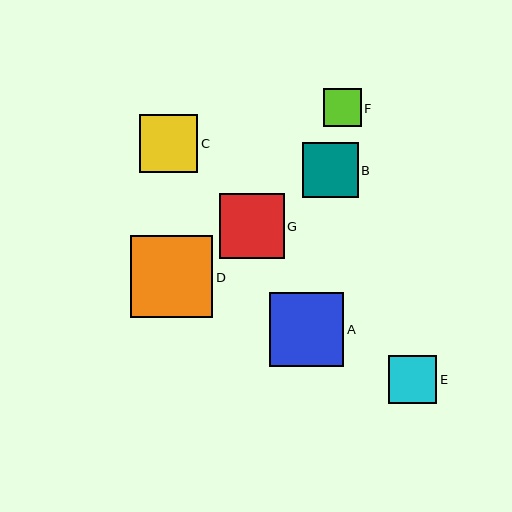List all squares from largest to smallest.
From largest to smallest: D, A, G, C, B, E, F.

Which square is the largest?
Square D is the largest with a size of approximately 82 pixels.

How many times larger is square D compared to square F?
Square D is approximately 2.2 times the size of square F.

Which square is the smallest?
Square F is the smallest with a size of approximately 38 pixels.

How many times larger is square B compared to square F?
Square B is approximately 1.5 times the size of square F.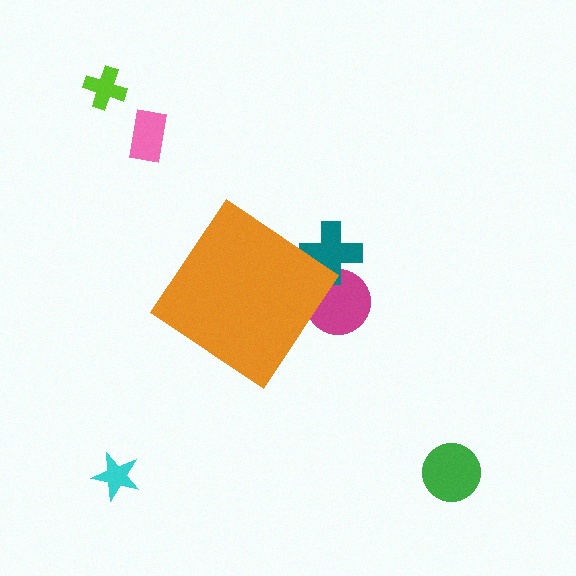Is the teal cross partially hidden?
Yes, the teal cross is partially hidden behind the orange diamond.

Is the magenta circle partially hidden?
Yes, the magenta circle is partially hidden behind the orange diamond.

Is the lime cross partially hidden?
No, the lime cross is fully visible.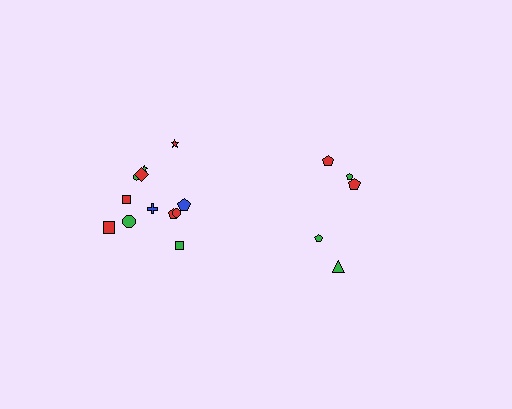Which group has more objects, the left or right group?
The left group.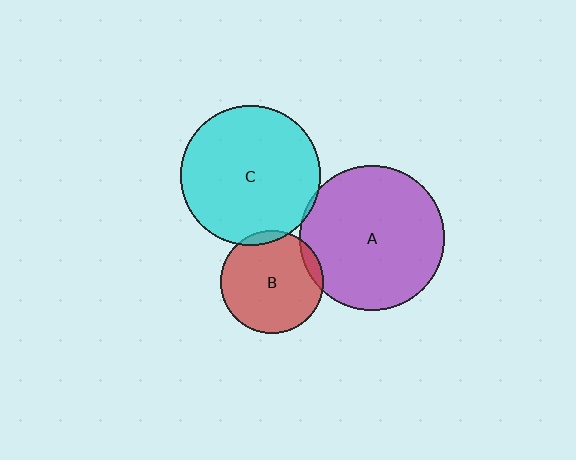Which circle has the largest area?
Circle A (purple).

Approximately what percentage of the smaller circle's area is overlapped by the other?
Approximately 5%.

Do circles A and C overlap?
Yes.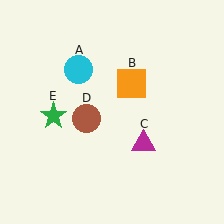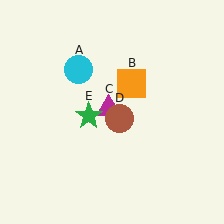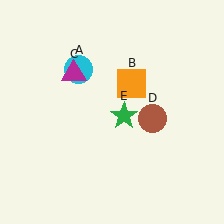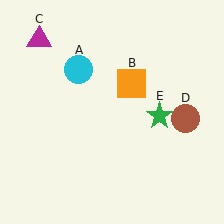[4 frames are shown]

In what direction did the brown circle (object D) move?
The brown circle (object D) moved right.